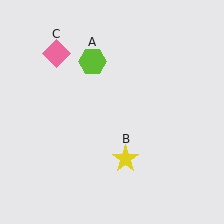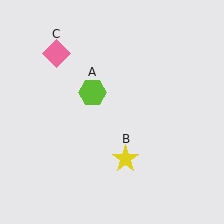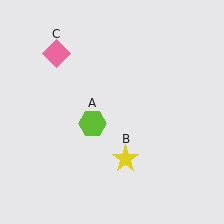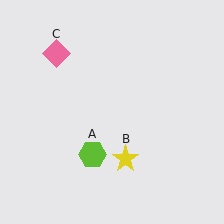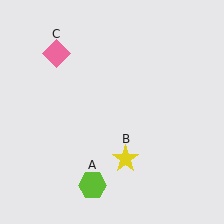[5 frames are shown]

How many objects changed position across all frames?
1 object changed position: lime hexagon (object A).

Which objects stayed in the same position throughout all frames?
Yellow star (object B) and pink diamond (object C) remained stationary.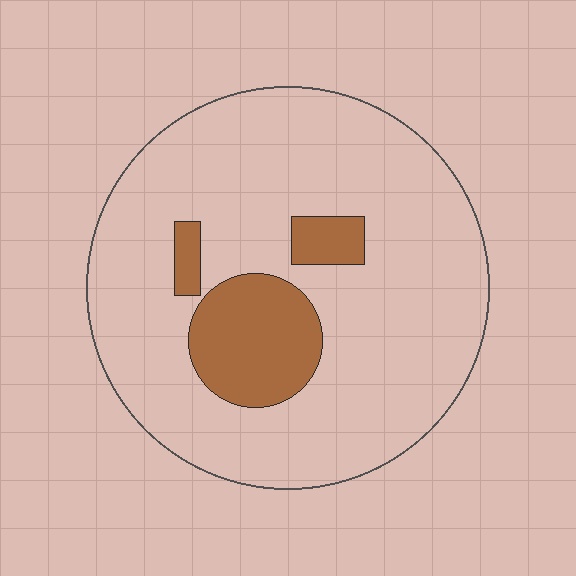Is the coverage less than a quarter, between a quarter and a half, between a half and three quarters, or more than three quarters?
Less than a quarter.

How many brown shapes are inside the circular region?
3.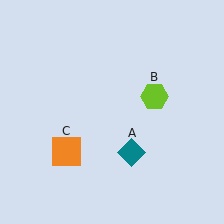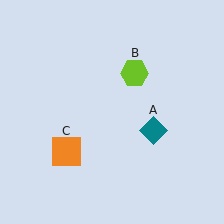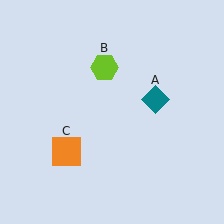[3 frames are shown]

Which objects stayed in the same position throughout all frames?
Orange square (object C) remained stationary.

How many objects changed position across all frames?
2 objects changed position: teal diamond (object A), lime hexagon (object B).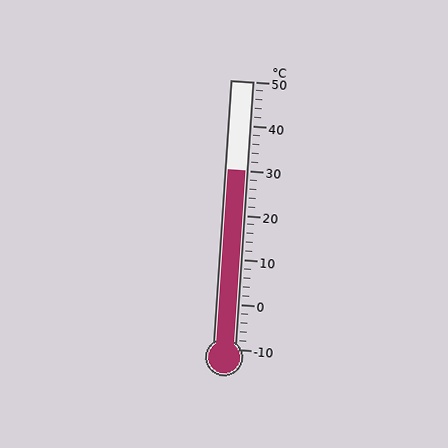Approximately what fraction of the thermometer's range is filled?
The thermometer is filled to approximately 65% of its range.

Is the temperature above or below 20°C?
The temperature is above 20°C.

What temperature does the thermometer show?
The thermometer shows approximately 30°C.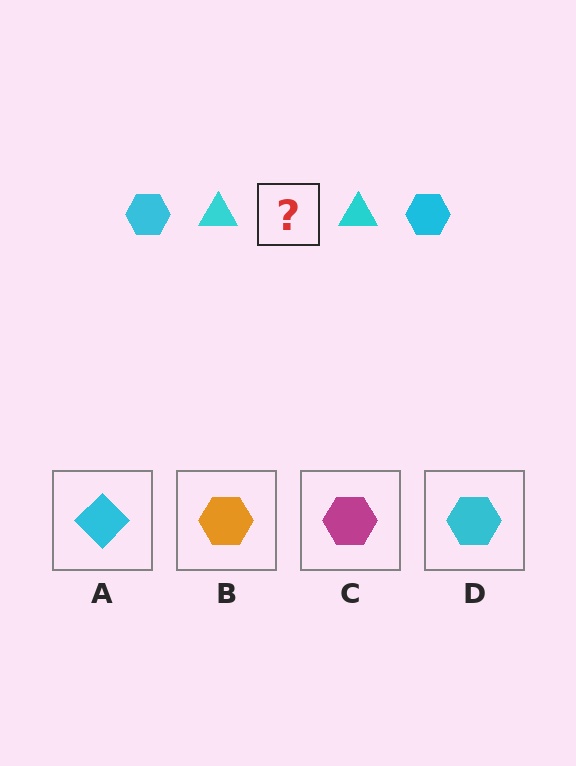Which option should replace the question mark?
Option D.